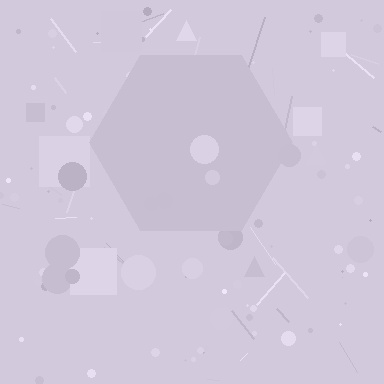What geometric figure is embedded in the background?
A hexagon is embedded in the background.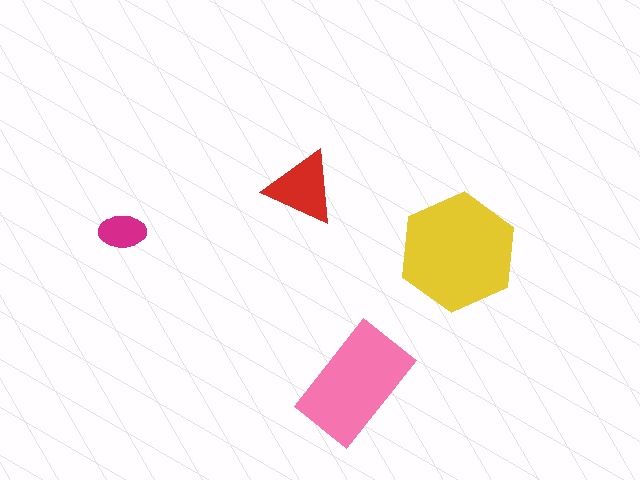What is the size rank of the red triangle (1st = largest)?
3rd.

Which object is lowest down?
The pink rectangle is bottommost.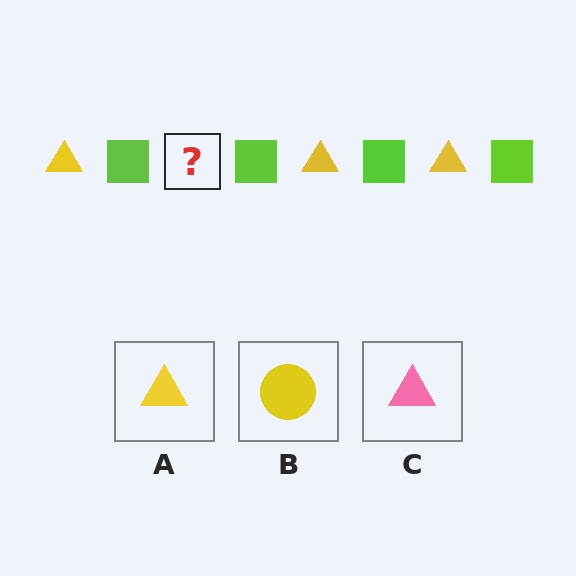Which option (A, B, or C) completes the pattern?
A.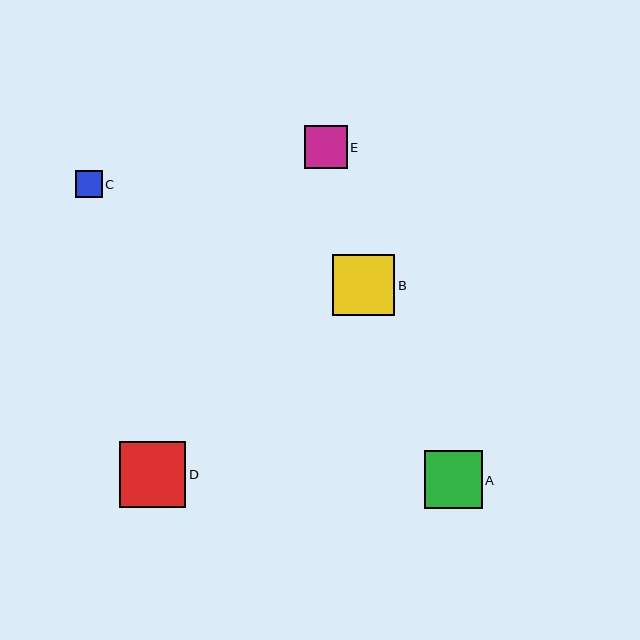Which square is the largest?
Square D is the largest with a size of approximately 67 pixels.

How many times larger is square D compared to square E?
Square D is approximately 1.5 times the size of square E.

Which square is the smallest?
Square C is the smallest with a size of approximately 27 pixels.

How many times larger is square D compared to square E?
Square D is approximately 1.5 times the size of square E.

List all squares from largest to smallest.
From largest to smallest: D, B, A, E, C.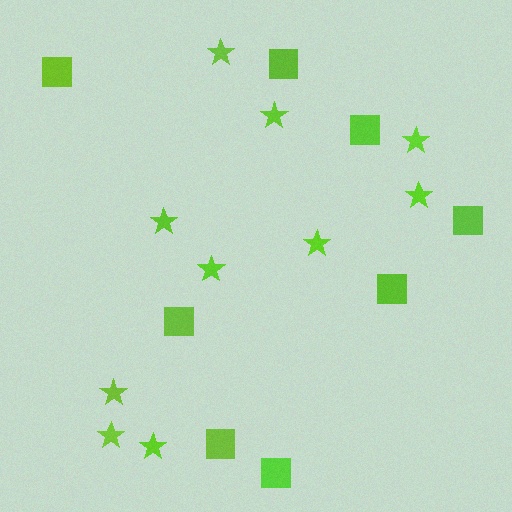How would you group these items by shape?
There are 2 groups: one group of stars (10) and one group of squares (8).